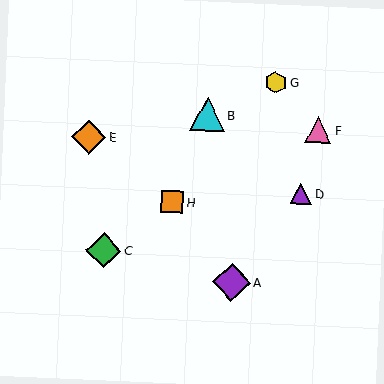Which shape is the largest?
The purple diamond (labeled A) is the largest.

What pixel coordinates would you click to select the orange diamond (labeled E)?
Click at (89, 137) to select the orange diamond E.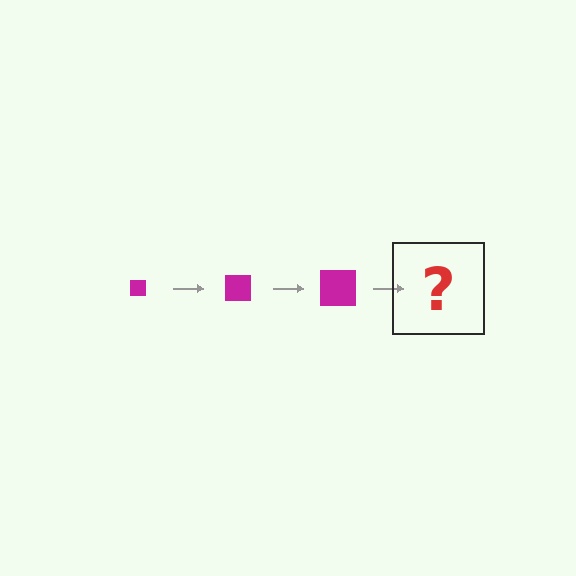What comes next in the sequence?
The next element should be a magenta square, larger than the previous one.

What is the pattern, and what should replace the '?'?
The pattern is that the square gets progressively larger each step. The '?' should be a magenta square, larger than the previous one.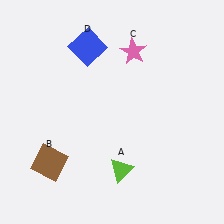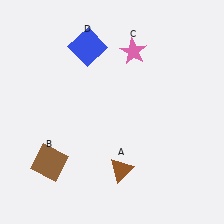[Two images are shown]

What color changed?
The triangle (A) changed from lime in Image 1 to brown in Image 2.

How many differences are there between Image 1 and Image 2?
There is 1 difference between the two images.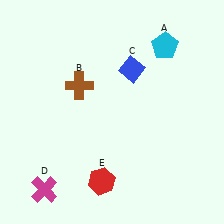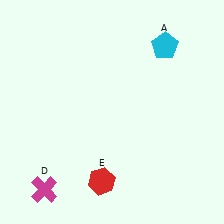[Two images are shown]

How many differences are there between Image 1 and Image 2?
There are 2 differences between the two images.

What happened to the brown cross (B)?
The brown cross (B) was removed in Image 2. It was in the top-left area of Image 1.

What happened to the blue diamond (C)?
The blue diamond (C) was removed in Image 2. It was in the top-right area of Image 1.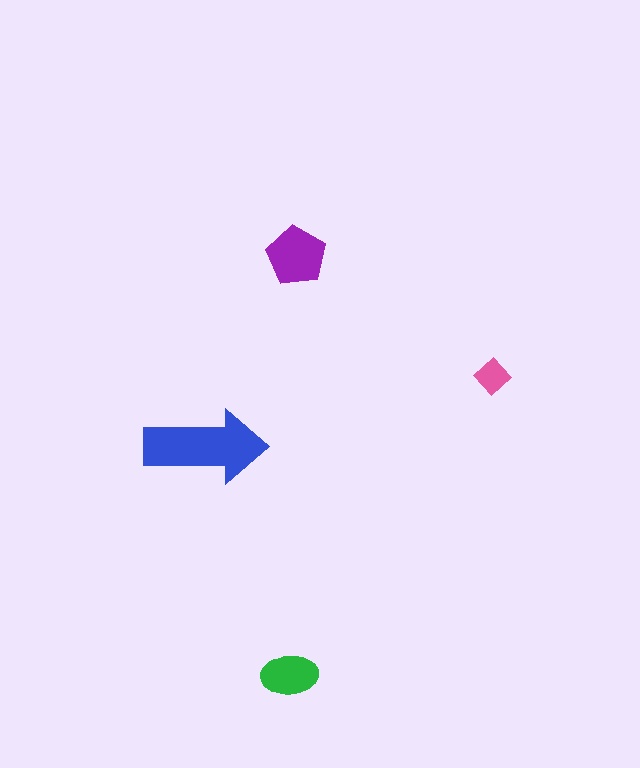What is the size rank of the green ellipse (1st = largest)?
3rd.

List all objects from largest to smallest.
The blue arrow, the purple pentagon, the green ellipse, the pink diamond.